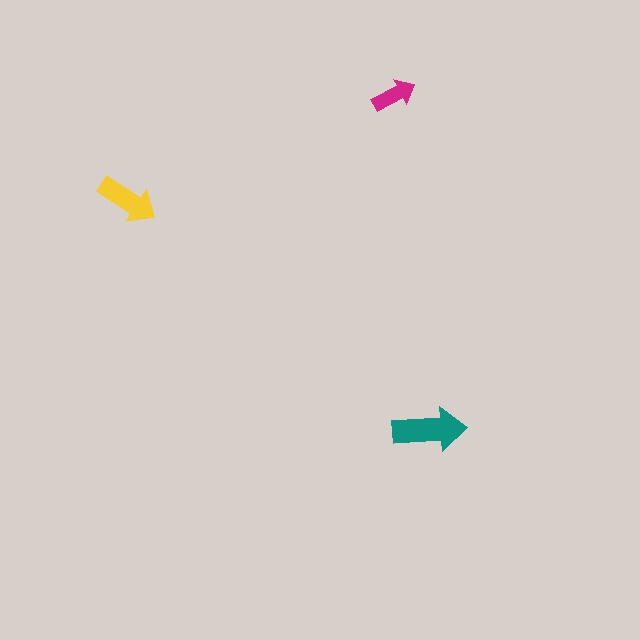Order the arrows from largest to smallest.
the teal one, the yellow one, the magenta one.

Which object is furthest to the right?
The teal arrow is rightmost.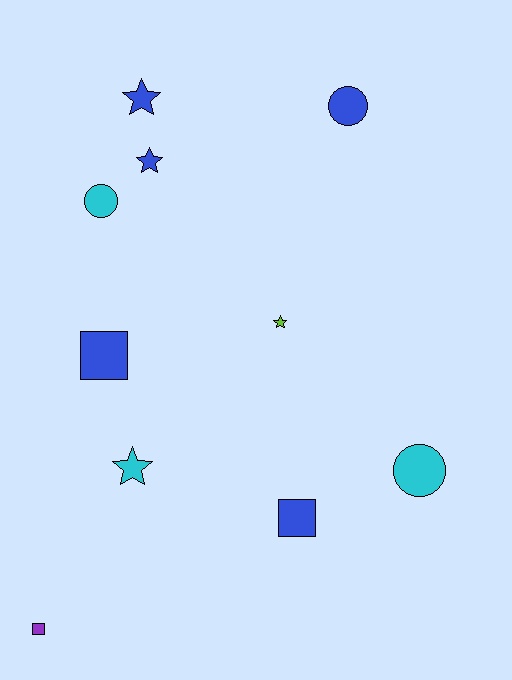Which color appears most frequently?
Blue, with 5 objects.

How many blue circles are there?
There is 1 blue circle.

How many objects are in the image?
There are 10 objects.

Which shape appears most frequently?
Star, with 4 objects.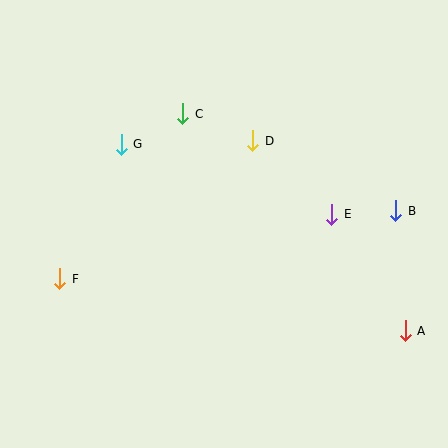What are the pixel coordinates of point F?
Point F is at (60, 279).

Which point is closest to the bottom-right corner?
Point A is closest to the bottom-right corner.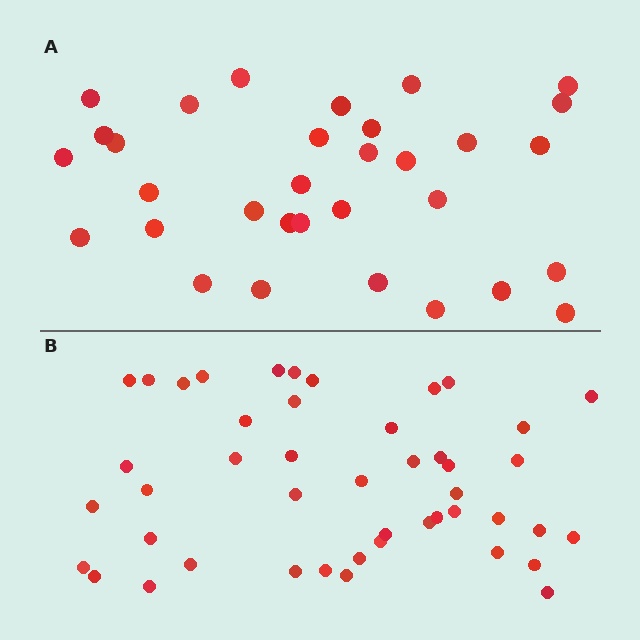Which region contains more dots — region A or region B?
Region B (the bottom region) has more dots.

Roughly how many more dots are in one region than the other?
Region B has approximately 15 more dots than region A.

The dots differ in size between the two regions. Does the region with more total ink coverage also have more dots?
No. Region A has more total ink coverage because its dots are larger, but region B actually contains more individual dots. Total area can be misleading — the number of items is what matters here.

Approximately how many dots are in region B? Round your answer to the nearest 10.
About 50 dots. (The exact count is 46, which rounds to 50.)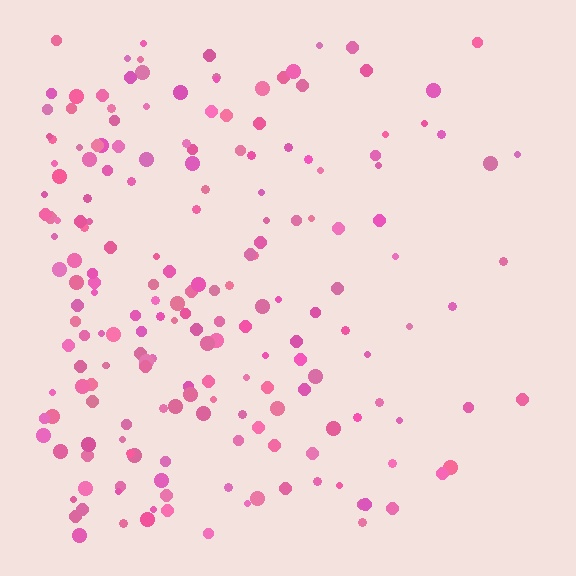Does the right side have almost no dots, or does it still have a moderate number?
Still a moderate number, just noticeably fewer than the left.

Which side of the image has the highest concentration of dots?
The left.